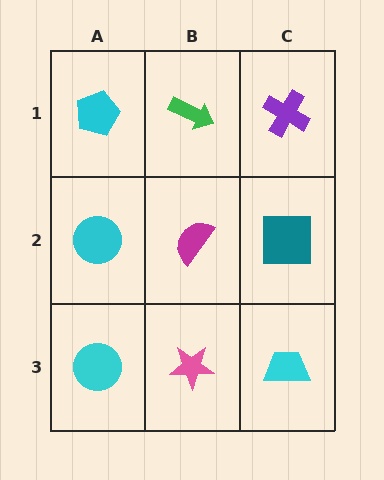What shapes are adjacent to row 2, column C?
A purple cross (row 1, column C), a cyan trapezoid (row 3, column C), a magenta semicircle (row 2, column B).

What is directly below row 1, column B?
A magenta semicircle.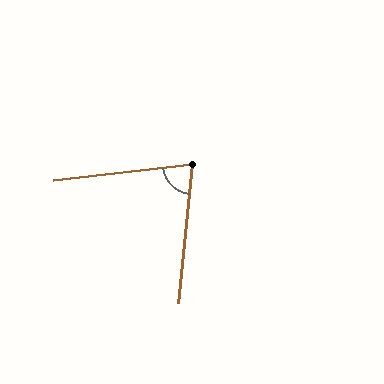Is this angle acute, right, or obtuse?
It is acute.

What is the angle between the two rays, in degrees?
Approximately 78 degrees.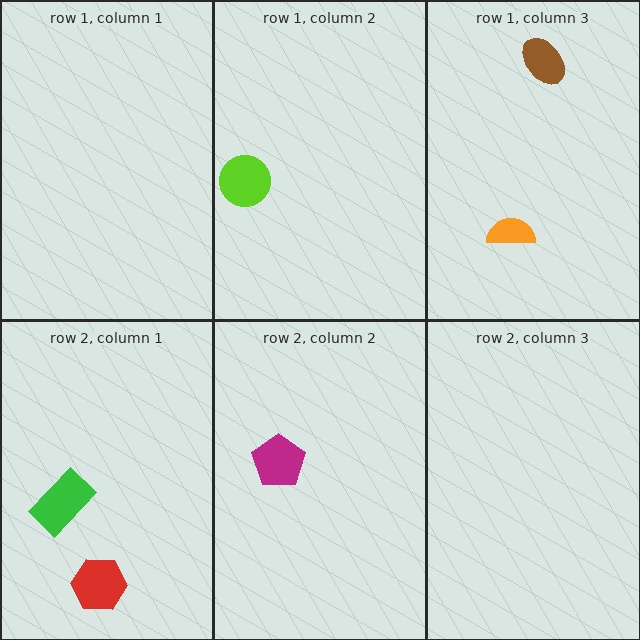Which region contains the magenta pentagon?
The row 2, column 2 region.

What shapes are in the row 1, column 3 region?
The brown ellipse, the orange semicircle.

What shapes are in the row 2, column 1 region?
The green rectangle, the red hexagon.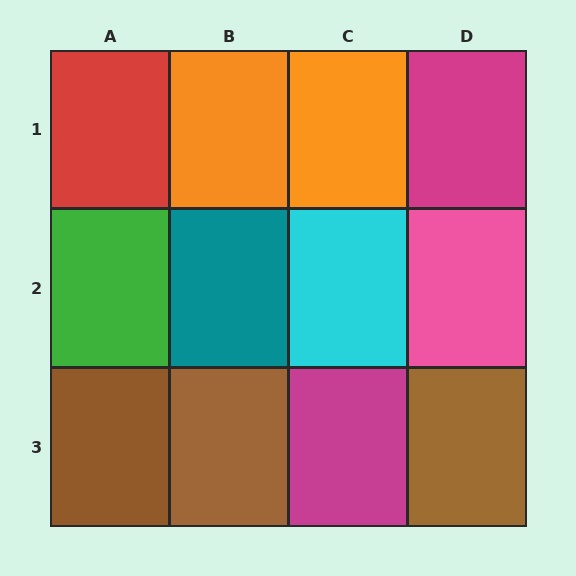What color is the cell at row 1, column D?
Magenta.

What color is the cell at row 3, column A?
Brown.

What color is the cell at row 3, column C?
Magenta.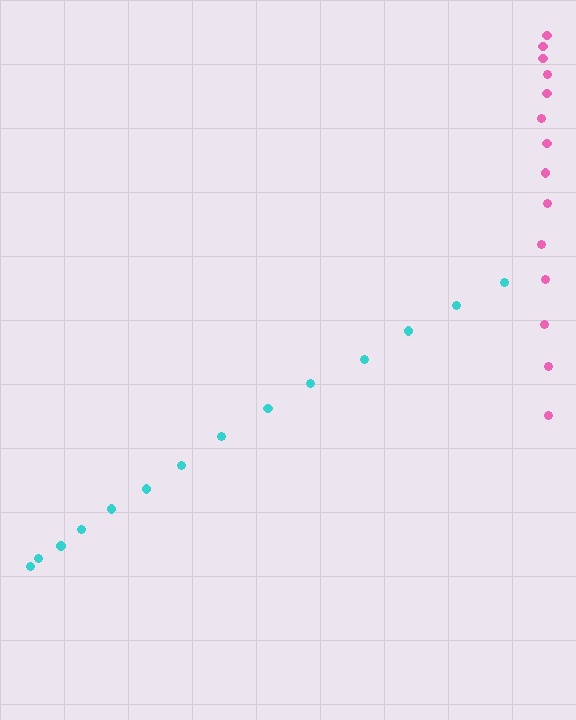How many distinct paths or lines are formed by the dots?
There are 2 distinct paths.